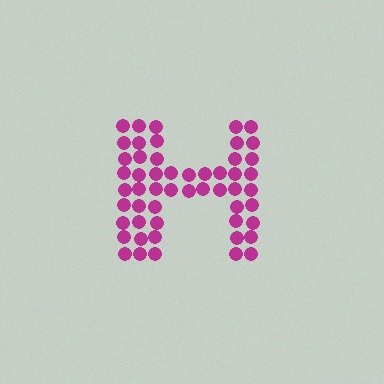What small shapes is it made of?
It is made of small circles.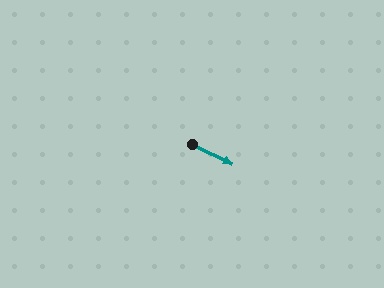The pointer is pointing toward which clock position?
Roughly 4 o'clock.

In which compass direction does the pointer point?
Southeast.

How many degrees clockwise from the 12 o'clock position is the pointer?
Approximately 116 degrees.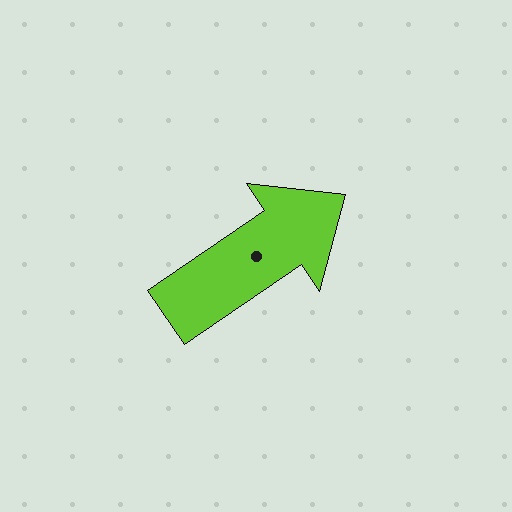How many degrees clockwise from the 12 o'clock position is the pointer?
Approximately 56 degrees.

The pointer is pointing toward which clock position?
Roughly 2 o'clock.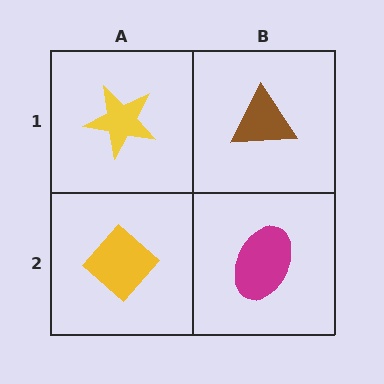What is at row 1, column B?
A brown triangle.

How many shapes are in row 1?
2 shapes.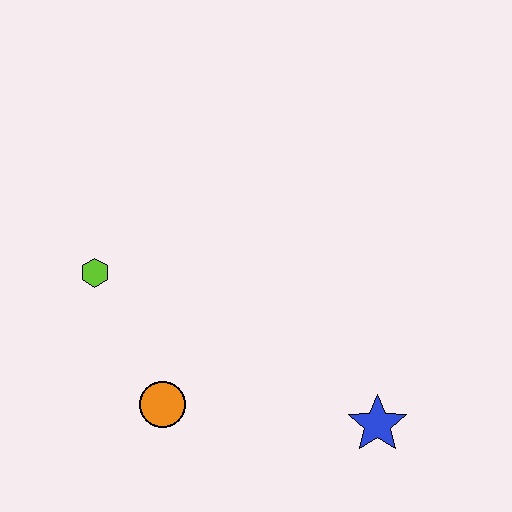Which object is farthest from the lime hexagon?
The blue star is farthest from the lime hexagon.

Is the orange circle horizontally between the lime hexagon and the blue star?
Yes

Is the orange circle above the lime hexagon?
No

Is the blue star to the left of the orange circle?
No